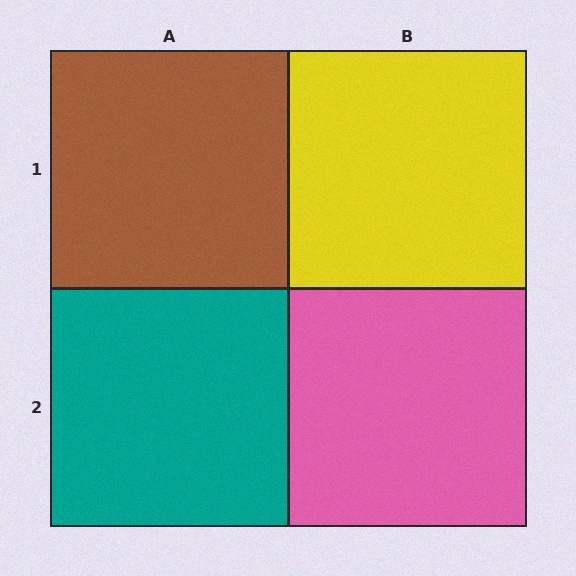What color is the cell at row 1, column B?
Yellow.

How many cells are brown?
1 cell is brown.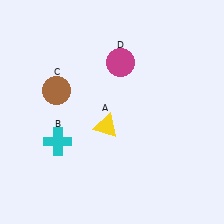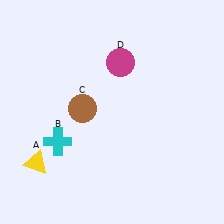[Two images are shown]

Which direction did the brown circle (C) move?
The brown circle (C) moved right.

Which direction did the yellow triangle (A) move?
The yellow triangle (A) moved left.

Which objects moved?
The objects that moved are: the yellow triangle (A), the brown circle (C).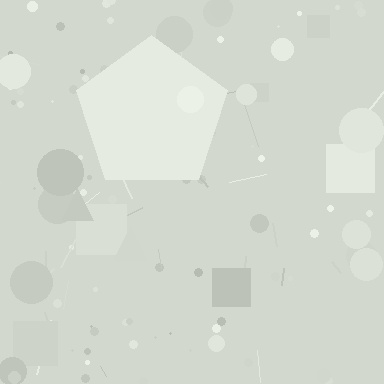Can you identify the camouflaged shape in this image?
The camouflaged shape is a pentagon.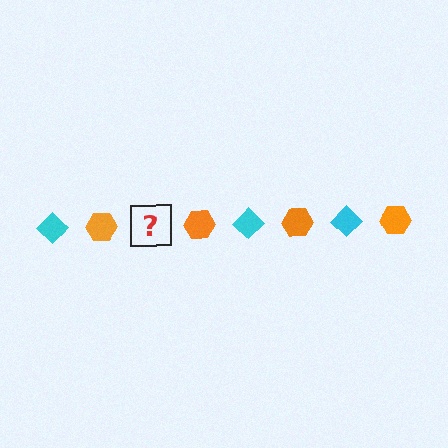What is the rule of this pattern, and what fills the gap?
The rule is that the pattern alternates between cyan diamond and orange hexagon. The gap should be filled with a cyan diamond.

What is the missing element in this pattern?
The missing element is a cyan diamond.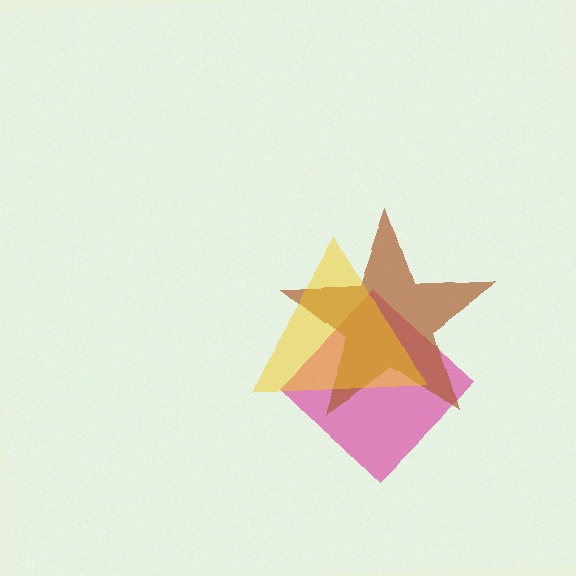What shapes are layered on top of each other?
The layered shapes are: a magenta diamond, a brown star, a yellow triangle.